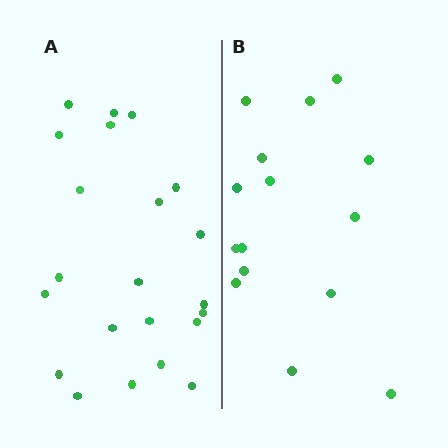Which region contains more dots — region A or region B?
Region A (the left region) has more dots.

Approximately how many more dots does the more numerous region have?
Region A has roughly 8 or so more dots than region B.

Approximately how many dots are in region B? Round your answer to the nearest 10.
About 20 dots. (The exact count is 15, which rounds to 20.)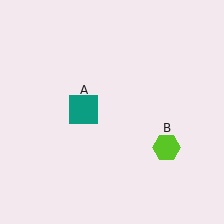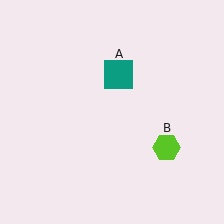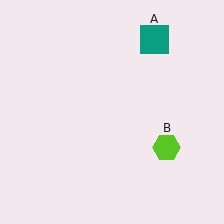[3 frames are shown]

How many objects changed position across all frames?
1 object changed position: teal square (object A).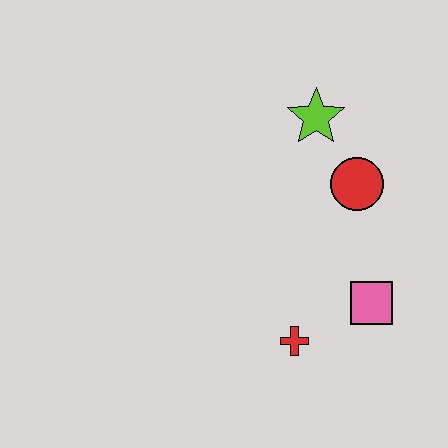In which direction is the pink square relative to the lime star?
The pink square is below the lime star.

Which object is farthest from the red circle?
The red cross is farthest from the red circle.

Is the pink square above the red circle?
No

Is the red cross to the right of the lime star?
No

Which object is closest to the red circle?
The lime star is closest to the red circle.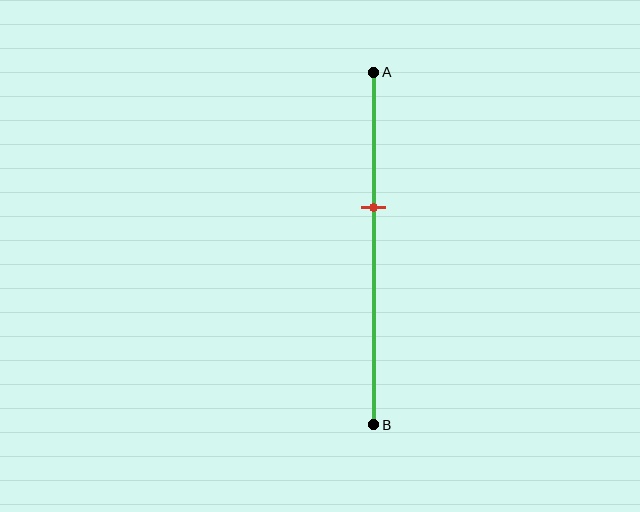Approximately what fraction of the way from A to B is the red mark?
The red mark is approximately 40% of the way from A to B.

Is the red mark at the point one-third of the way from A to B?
No, the mark is at about 40% from A, not at the 33% one-third point.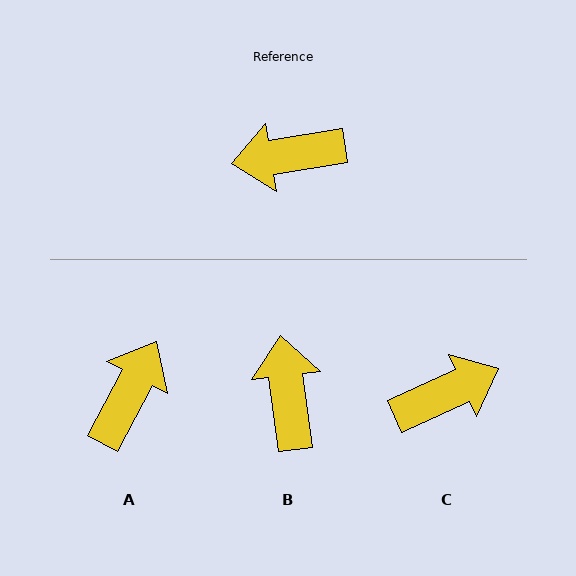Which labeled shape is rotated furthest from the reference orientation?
C, about 164 degrees away.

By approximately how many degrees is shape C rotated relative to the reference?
Approximately 164 degrees clockwise.